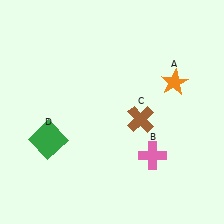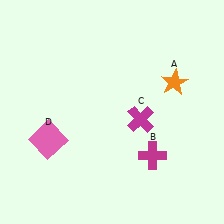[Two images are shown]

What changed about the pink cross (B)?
In Image 1, B is pink. In Image 2, it changed to magenta.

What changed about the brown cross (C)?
In Image 1, C is brown. In Image 2, it changed to magenta.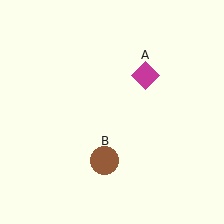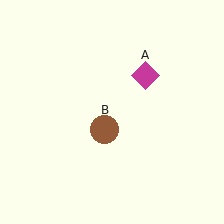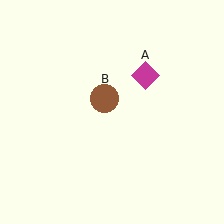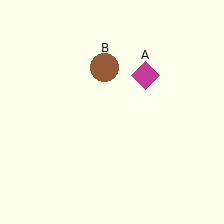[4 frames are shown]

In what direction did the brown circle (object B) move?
The brown circle (object B) moved up.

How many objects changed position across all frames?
1 object changed position: brown circle (object B).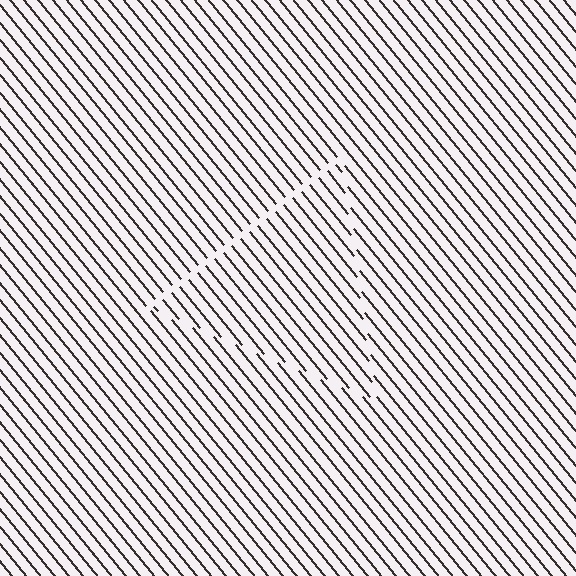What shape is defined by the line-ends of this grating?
An illusory triangle. The interior of the shape contains the same grating, shifted by half a period — the contour is defined by the phase discontinuity where line-ends from the inner and outer gratings abut.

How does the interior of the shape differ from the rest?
The interior of the shape contains the same grating, shifted by half a period — the contour is defined by the phase discontinuity where line-ends from the inner and outer gratings abut.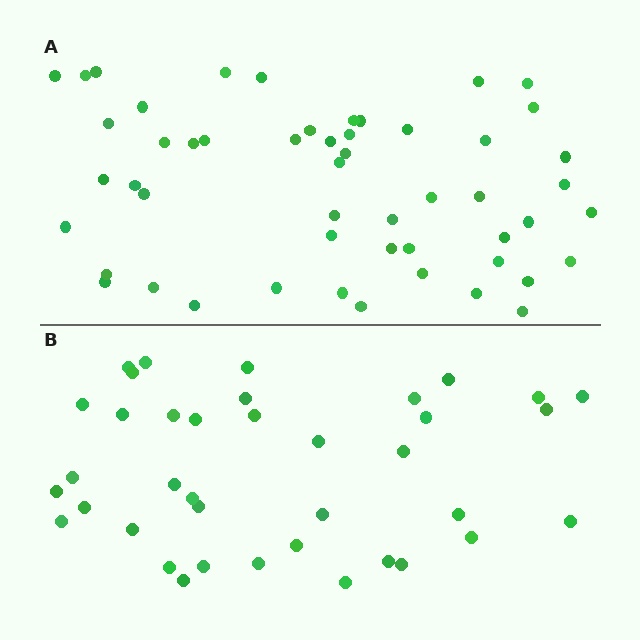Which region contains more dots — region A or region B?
Region A (the top region) has more dots.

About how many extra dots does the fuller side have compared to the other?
Region A has approximately 15 more dots than region B.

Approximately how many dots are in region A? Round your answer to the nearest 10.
About 50 dots. (The exact count is 52, which rounds to 50.)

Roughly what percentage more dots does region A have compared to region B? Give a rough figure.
About 35% more.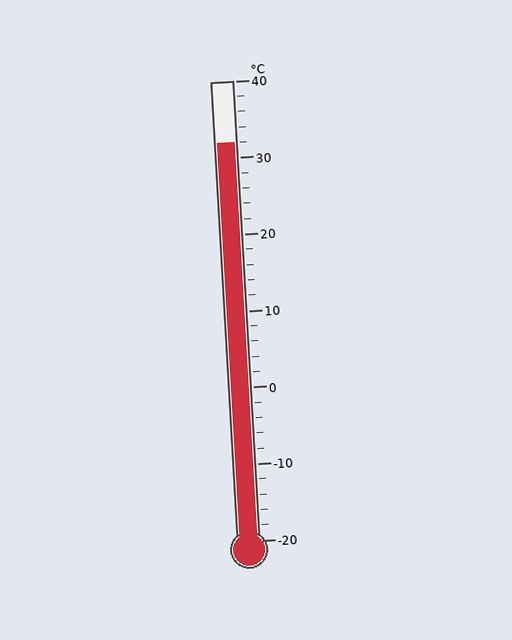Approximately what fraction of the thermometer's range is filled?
The thermometer is filled to approximately 85% of its range.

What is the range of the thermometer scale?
The thermometer scale ranges from -20°C to 40°C.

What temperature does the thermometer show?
The thermometer shows approximately 32°C.